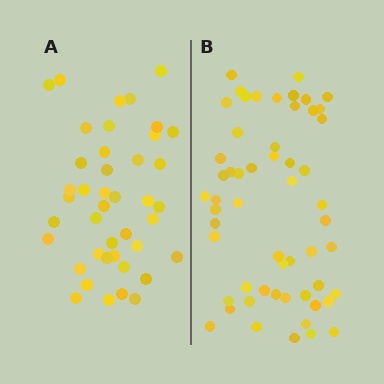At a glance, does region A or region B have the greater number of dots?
Region B (the right region) has more dots.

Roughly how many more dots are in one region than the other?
Region B has approximately 15 more dots than region A.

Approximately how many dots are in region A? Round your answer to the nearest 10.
About 40 dots. (The exact count is 42, which rounds to 40.)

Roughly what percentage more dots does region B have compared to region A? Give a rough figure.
About 35% more.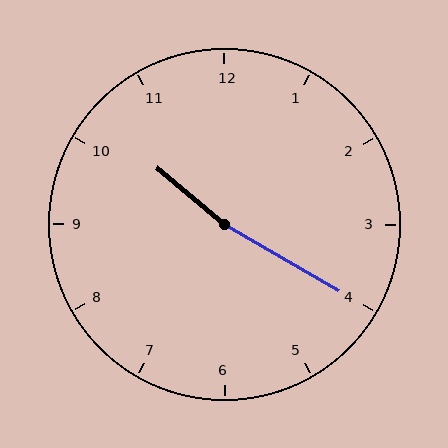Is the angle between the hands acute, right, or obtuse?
It is obtuse.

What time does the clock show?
10:20.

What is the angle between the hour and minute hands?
Approximately 170 degrees.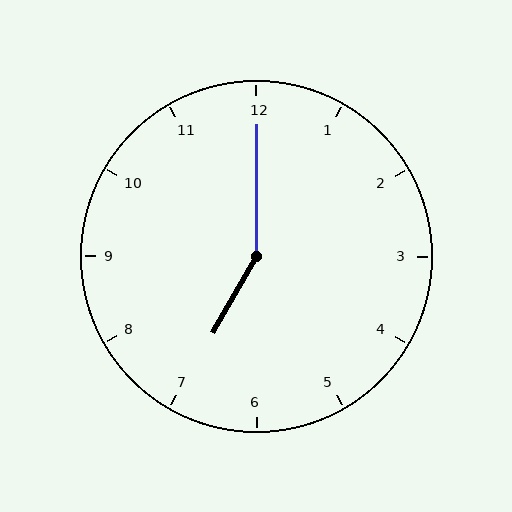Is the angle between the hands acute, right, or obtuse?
It is obtuse.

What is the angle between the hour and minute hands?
Approximately 150 degrees.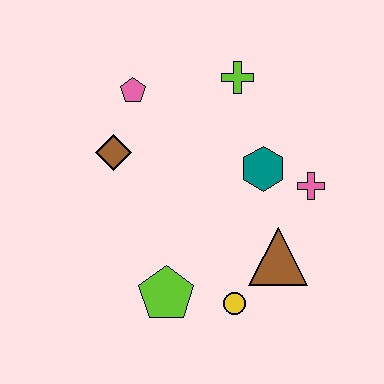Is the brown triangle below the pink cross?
Yes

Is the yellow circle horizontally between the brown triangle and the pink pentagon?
Yes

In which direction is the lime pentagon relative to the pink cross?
The lime pentagon is to the left of the pink cross.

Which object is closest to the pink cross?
The teal hexagon is closest to the pink cross.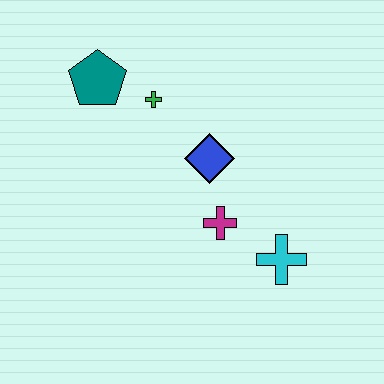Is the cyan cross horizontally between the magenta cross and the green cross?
No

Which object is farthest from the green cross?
The cyan cross is farthest from the green cross.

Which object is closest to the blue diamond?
The magenta cross is closest to the blue diamond.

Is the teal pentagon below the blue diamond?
No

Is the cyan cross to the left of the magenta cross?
No